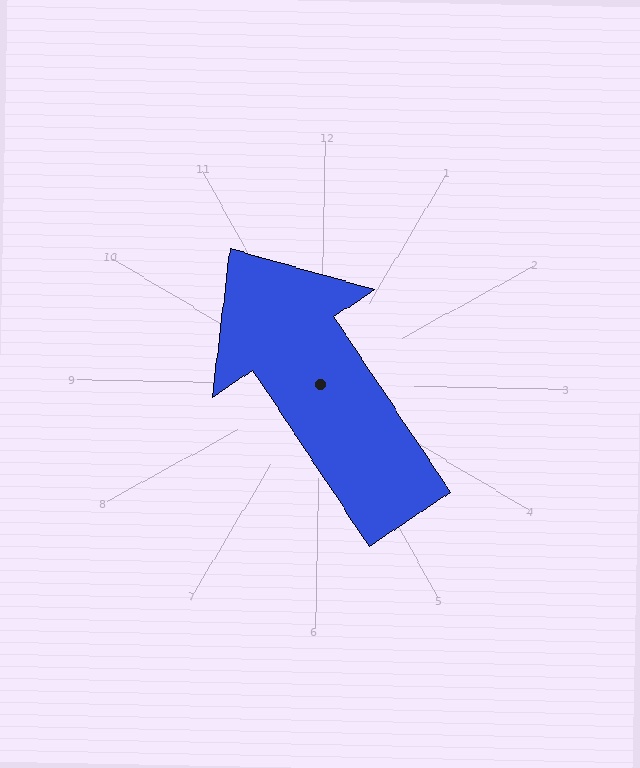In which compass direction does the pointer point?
Northwest.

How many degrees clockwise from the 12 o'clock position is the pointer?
Approximately 325 degrees.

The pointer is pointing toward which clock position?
Roughly 11 o'clock.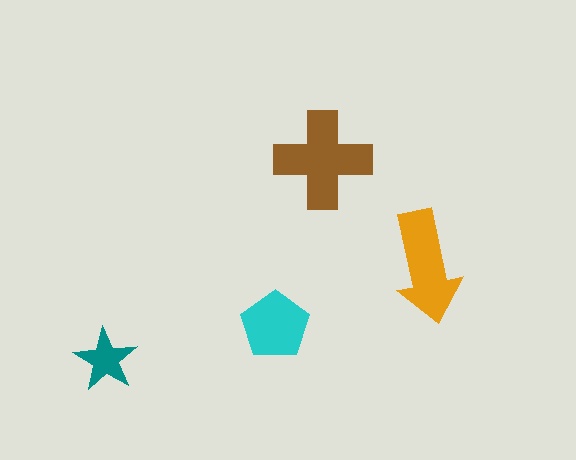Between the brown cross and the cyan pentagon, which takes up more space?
The brown cross.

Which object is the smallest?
The teal star.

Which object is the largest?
The brown cross.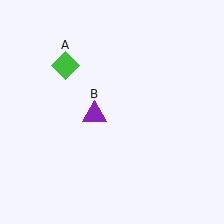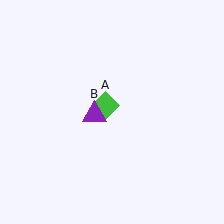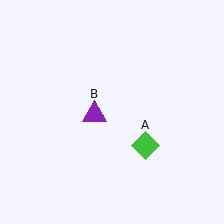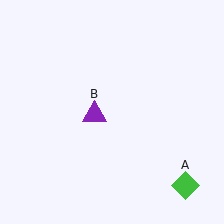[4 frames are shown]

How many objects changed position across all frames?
1 object changed position: green diamond (object A).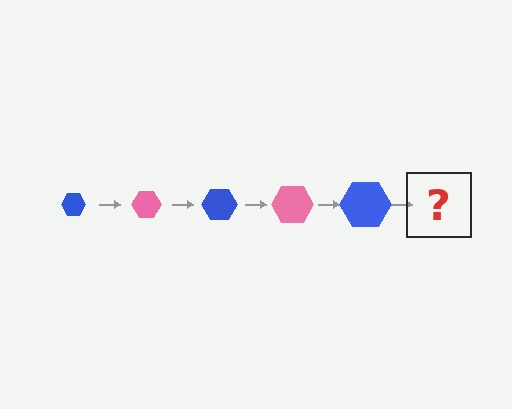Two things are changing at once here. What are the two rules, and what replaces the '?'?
The two rules are that the hexagon grows larger each step and the color cycles through blue and pink. The '?' should be a pink hexagon, larger than the previous one.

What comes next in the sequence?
The next element should be a pink hexagon, larger than the previous one.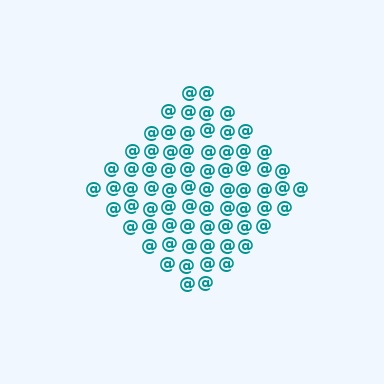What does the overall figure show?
The overall figure shows a diamond.